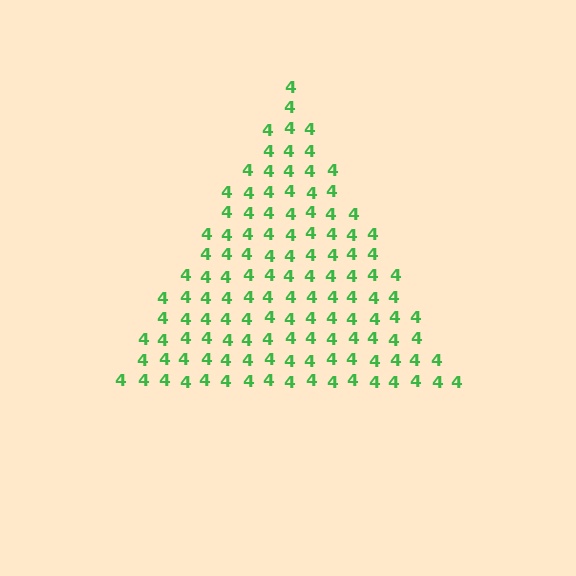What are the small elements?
The small elements are digit 4's.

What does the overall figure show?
The overall figure shows a triangle.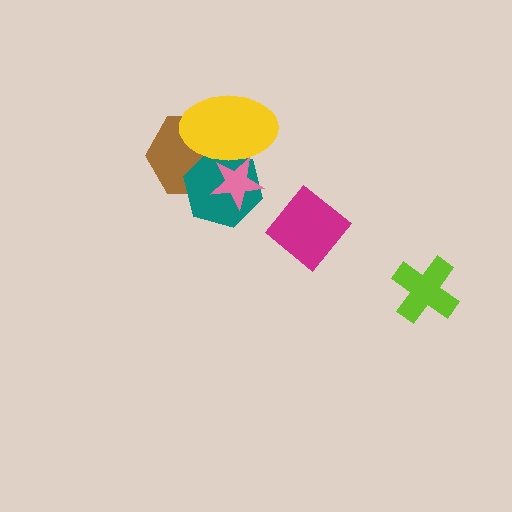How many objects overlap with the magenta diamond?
0 objects overlap with the magenta diamond.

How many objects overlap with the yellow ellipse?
3 objects overlap with the yellow ellipse.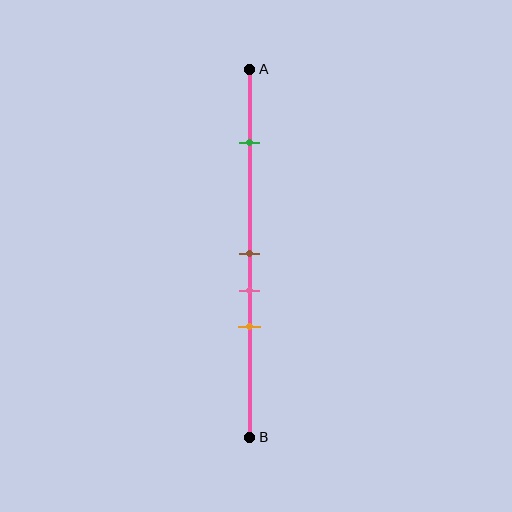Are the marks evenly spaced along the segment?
No, the marks are not evenly spaced.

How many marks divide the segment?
There are 4 marks dividing the segment.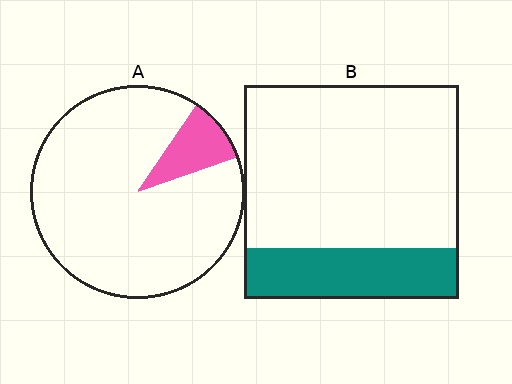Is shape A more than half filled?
No.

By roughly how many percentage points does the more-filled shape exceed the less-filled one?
By roughly 15 percentage points (B over A).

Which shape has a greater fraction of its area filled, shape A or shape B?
Shape B.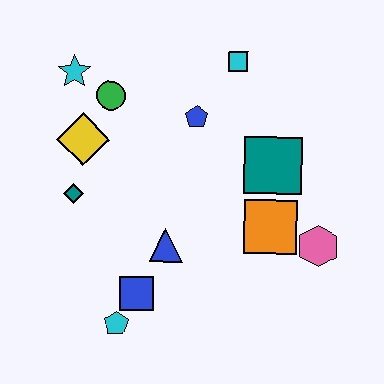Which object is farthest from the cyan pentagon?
The cyan square is farthest from the cyan pentagon.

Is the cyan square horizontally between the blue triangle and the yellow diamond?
No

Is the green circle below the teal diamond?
No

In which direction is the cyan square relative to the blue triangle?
The cyan square is above the blue triangle.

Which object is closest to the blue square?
The cyan pentagon is closest to the blue square.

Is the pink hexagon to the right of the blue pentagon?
Yes